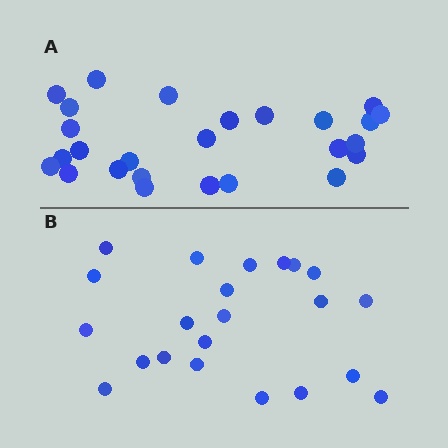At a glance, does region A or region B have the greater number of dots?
Region A (the top region) has more dots.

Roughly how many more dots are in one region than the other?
Region A has about 4 more dots than region B.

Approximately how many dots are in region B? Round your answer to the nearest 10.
About 20 dots. (The exact count is 22, which rounds to 20.)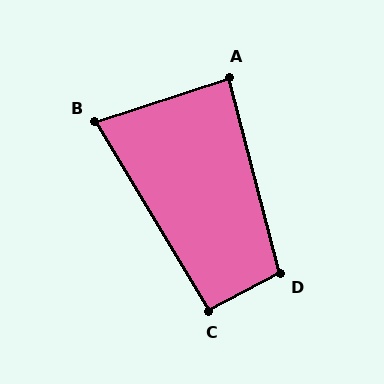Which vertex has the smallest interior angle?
B, at approximately 77 degrees.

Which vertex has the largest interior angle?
D, at approximately 103 degrees.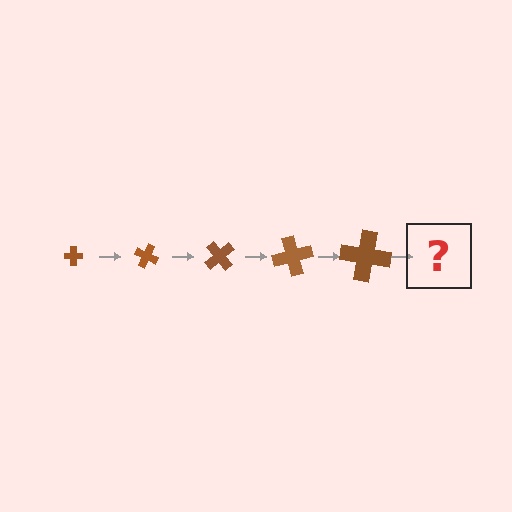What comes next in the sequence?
The next element should be a cross, larger than the previous one and rotated 125 degrees from the start.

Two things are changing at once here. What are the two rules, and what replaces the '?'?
The two rules are that the cross grows larger each step and it rotates 25 degrees each step. The '?' should be a cross, larger than the previous one and rotated 125 degrees from the start.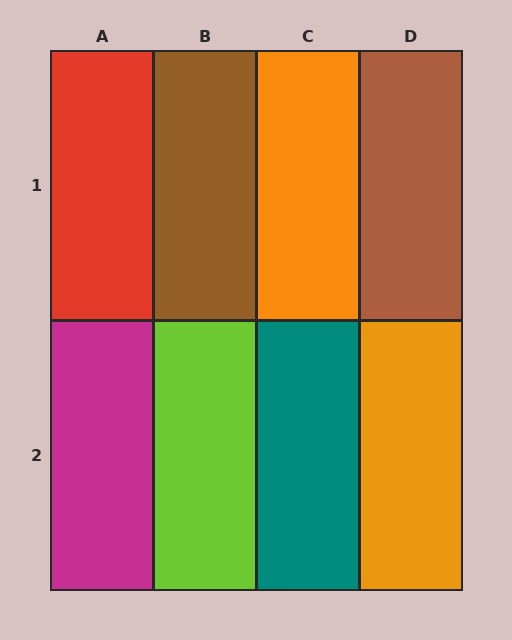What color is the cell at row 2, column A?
Magenta.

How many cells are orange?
2 cells are orange.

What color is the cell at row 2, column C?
Teal.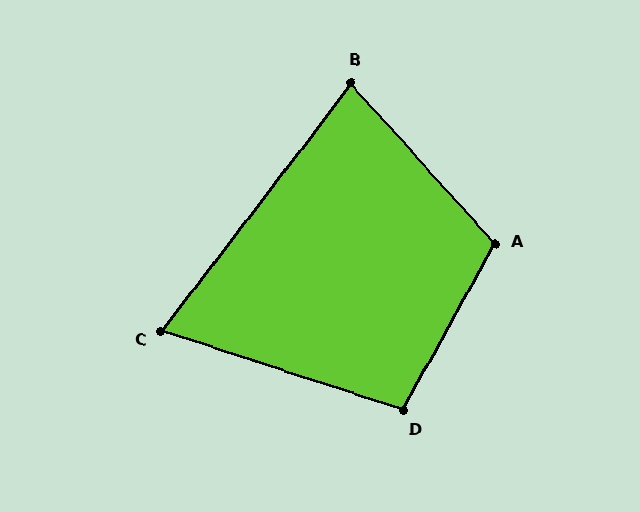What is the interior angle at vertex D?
Approximately 101 degrees (obtuse).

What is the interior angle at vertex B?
Approximately 79 degrees (acute).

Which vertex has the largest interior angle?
A, at approximately 109 degrees.